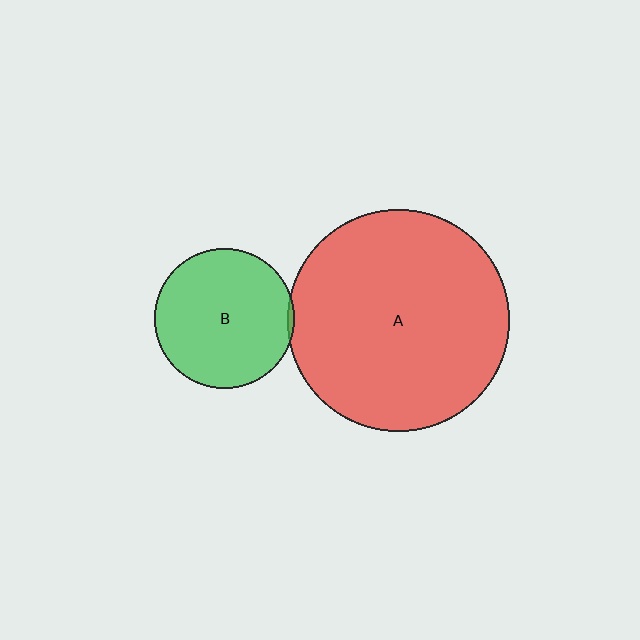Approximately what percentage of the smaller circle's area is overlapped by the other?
Approximately 5%.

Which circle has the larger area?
Circle A (red).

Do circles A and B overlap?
Yes.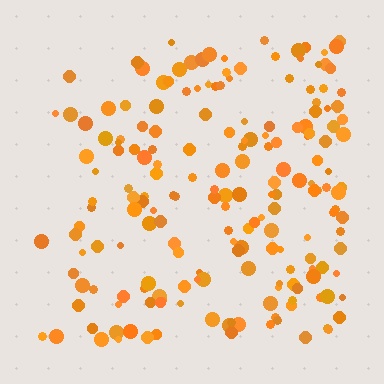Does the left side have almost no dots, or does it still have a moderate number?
Still a moderate number, just noticeably fewer than the right.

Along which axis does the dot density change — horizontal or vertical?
Horizontal.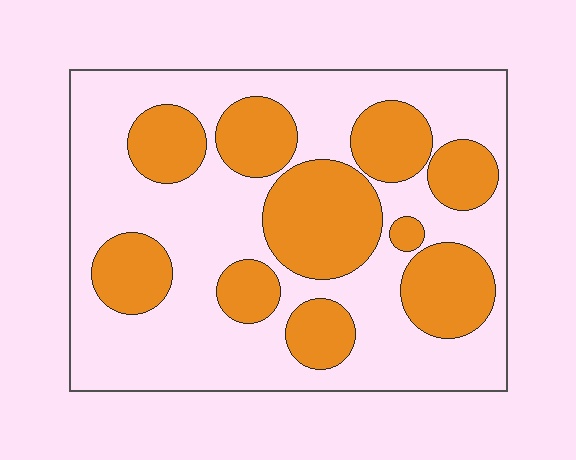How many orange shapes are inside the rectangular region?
10.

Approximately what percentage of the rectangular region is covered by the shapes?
Approximately 35%.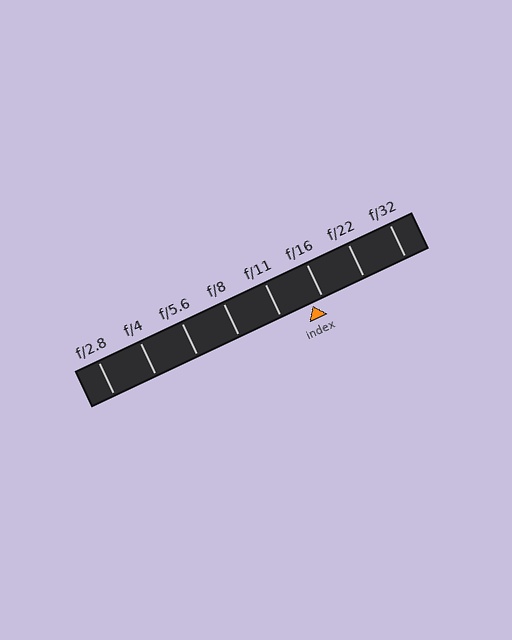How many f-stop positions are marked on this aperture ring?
There are 8 f-stop positions marked.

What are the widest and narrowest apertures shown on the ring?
The widest aperture shown is f/2.8 and the narrowest is f/32.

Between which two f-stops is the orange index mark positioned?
The index mark is between f/11 and f/16.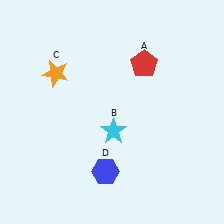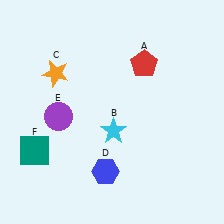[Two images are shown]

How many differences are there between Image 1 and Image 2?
There are 2 differences between the two images.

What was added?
A purple circle (E), a teal square (F) were added in Image 2.